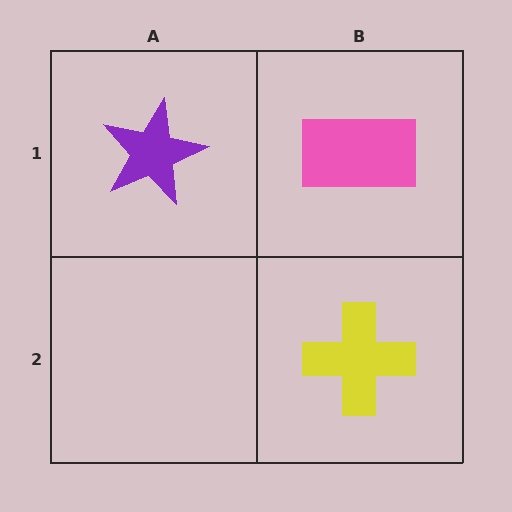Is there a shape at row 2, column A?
No, that cell is empty.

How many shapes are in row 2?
1 shape.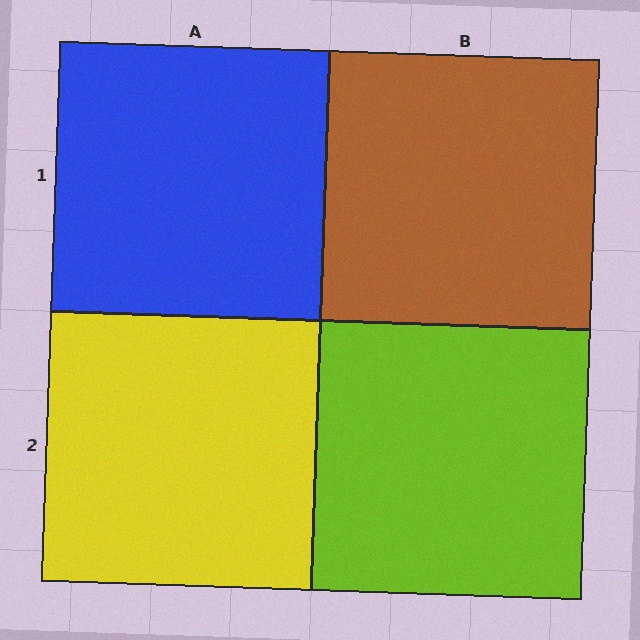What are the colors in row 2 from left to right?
Yellow, lime.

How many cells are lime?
1 cell is lime.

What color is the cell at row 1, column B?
Brown.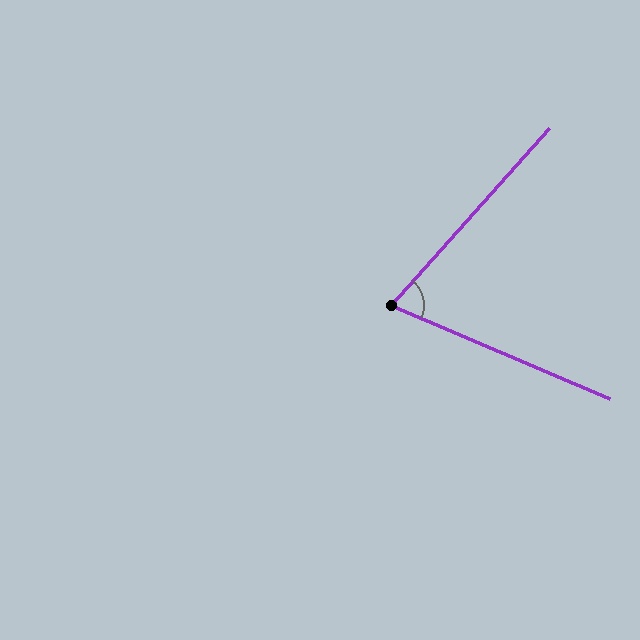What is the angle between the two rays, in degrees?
Approximately 71 degrees.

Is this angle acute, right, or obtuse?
It is acute.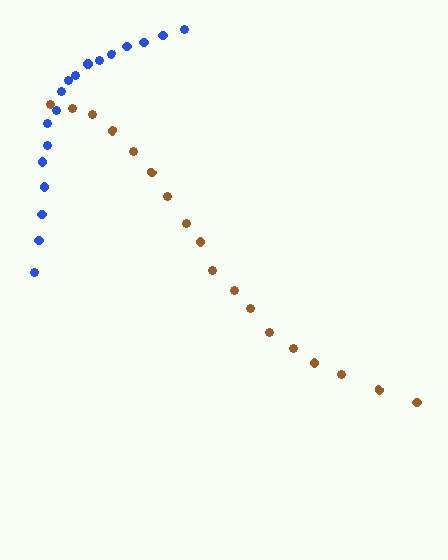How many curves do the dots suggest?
There are 2 distinct paths.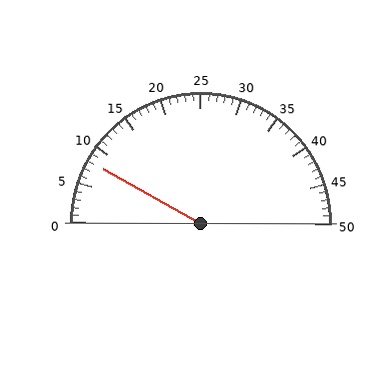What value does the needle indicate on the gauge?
The needle indicates approximately 8.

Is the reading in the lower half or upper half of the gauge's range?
The reading is in the lower half of the range (0 to 50).